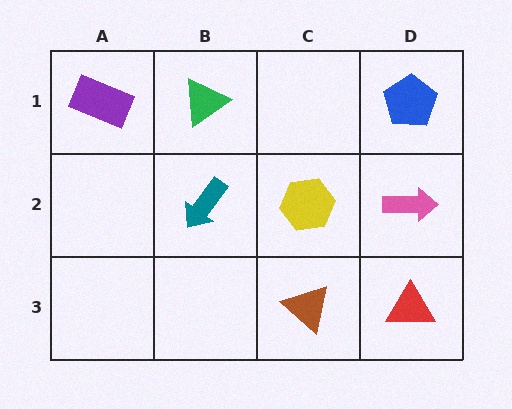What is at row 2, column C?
A yellow hexagon.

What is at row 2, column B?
A teal arrow.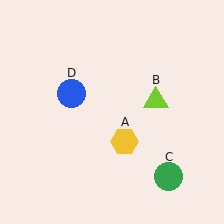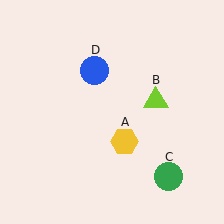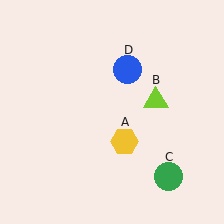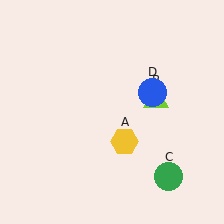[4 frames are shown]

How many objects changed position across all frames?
1 object changed position: blue circle (object D).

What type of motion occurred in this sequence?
The blue circle (object D) rotated clockwise around the center of the scene.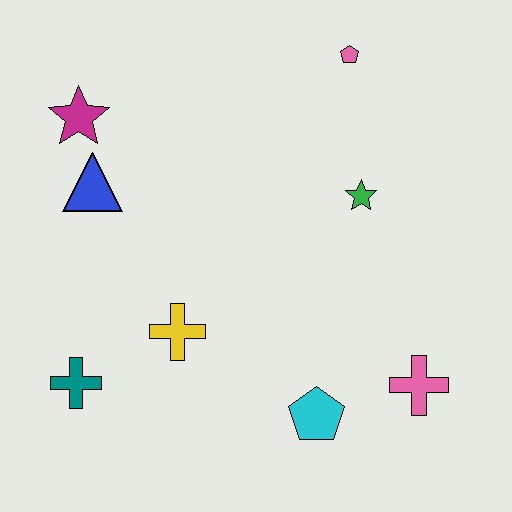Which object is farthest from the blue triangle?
The pink cross is farthest from the blue triangle.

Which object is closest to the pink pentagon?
The green star is closest to the pink pentagon.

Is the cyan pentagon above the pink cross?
No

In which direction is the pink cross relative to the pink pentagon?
The pink cross is below the pink pentagon.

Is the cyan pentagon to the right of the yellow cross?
Yes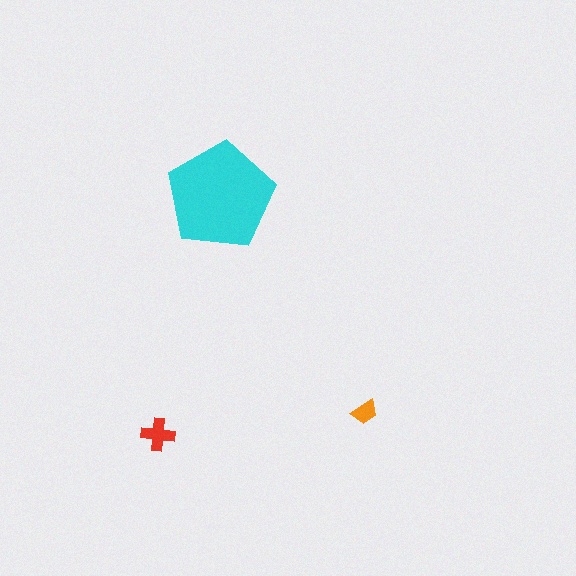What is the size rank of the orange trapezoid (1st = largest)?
3rd.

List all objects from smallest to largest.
The orange trapezoid, the red cross, the cyan pentagon.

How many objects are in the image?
There are 3 objects in the image.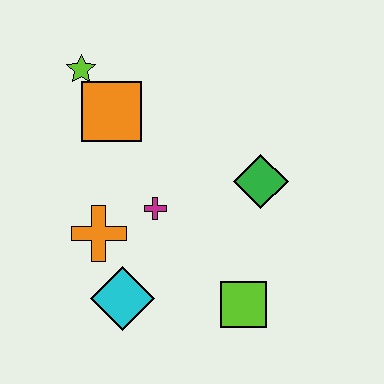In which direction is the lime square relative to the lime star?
The lime square is below the lime star.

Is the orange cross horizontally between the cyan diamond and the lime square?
No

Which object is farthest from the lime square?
The lime star is farthest from the lime square.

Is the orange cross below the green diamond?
Yes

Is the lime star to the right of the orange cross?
No